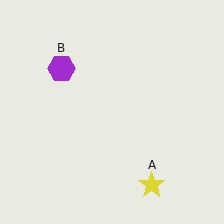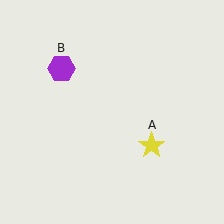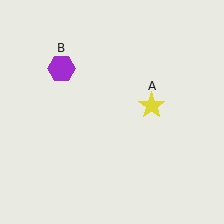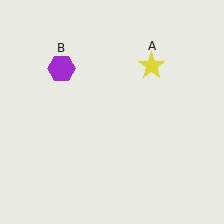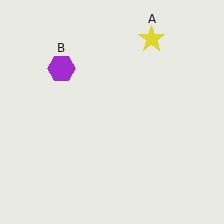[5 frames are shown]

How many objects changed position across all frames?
1 object changed position: yellow star (object A).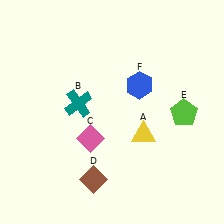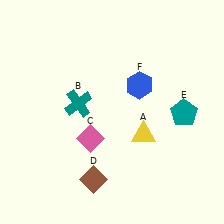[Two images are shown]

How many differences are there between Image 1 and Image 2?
There is 1 difference between the two images.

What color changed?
The pentagon (E) changed from lime in Image 1 to teal in Image 2.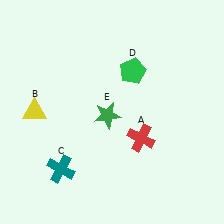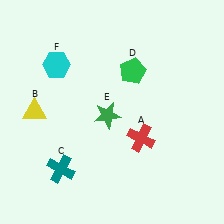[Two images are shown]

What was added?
A cyan hexagon (F) was added in Image 2.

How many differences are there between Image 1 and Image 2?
There is 1 difference between the two images.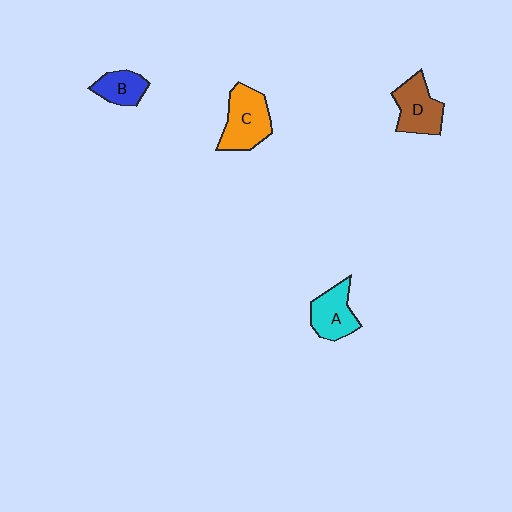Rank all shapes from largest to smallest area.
From largest to smallest: C (orange), D (brown), A (cyan), B (blue).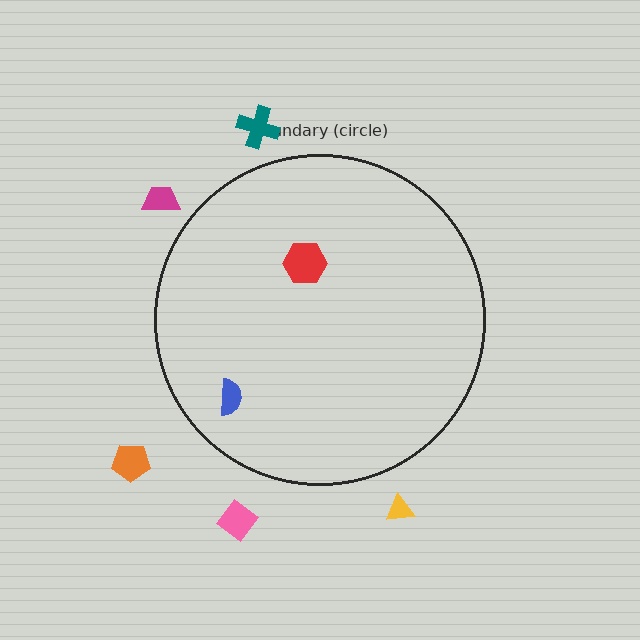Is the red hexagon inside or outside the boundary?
Inside.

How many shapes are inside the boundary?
2 inside, 5 outside.